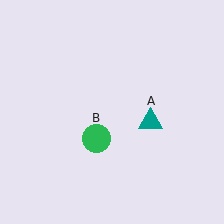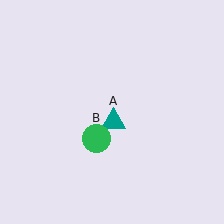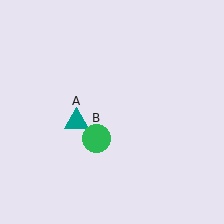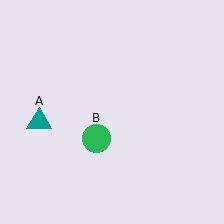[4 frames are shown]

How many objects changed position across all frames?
1 object changed position: teal triangle (object A).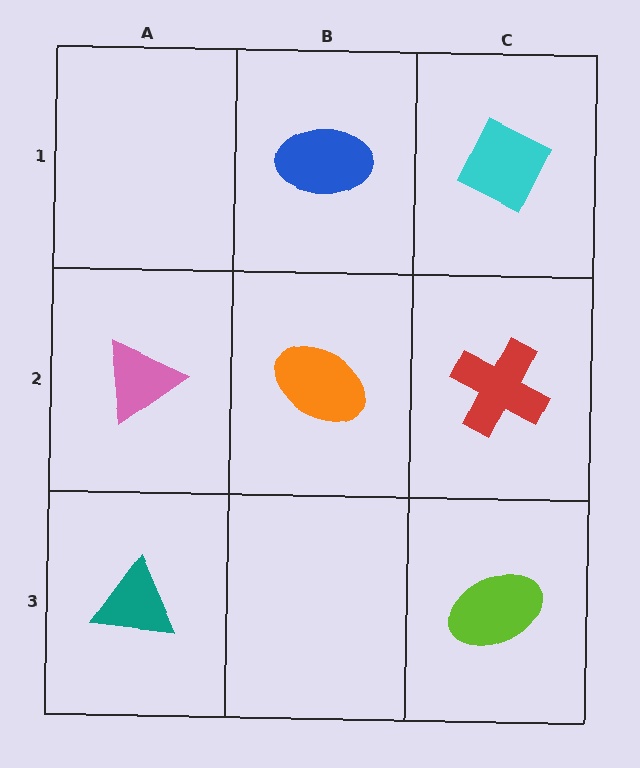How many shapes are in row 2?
3 shapes.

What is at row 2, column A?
A pink triangle.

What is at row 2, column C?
A red cross.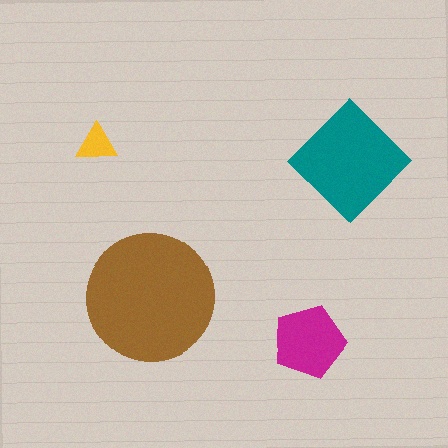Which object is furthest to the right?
The teal diamond is rightmost.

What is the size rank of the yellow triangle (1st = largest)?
4th.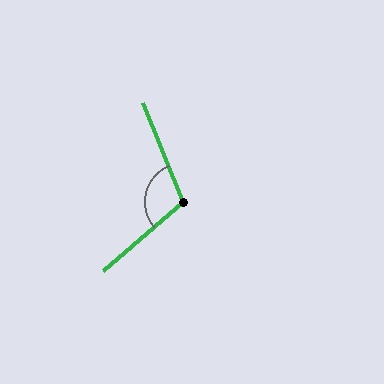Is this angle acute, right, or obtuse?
It is obtuse.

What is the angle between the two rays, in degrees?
Approximately 109 degrees.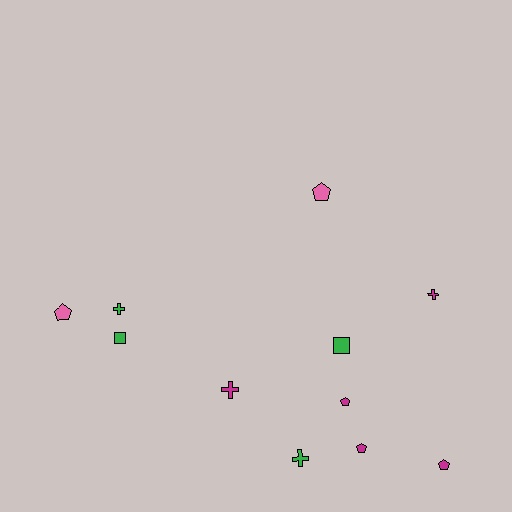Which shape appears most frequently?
Pentagon, with 5 objects.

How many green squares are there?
There are 2 green squares.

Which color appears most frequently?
Magenta, with 5 objects.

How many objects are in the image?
There are 11 objects.